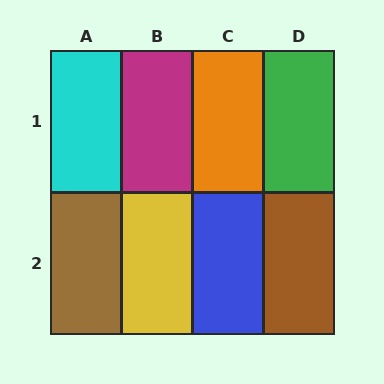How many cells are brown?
2 cells are brown.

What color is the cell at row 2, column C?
Blue.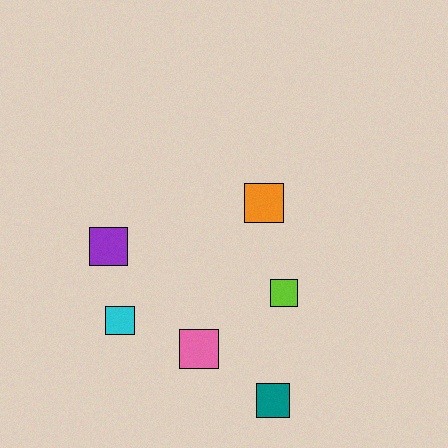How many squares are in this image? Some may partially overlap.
There are 6 squares.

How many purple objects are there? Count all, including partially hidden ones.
There is 1 purple object.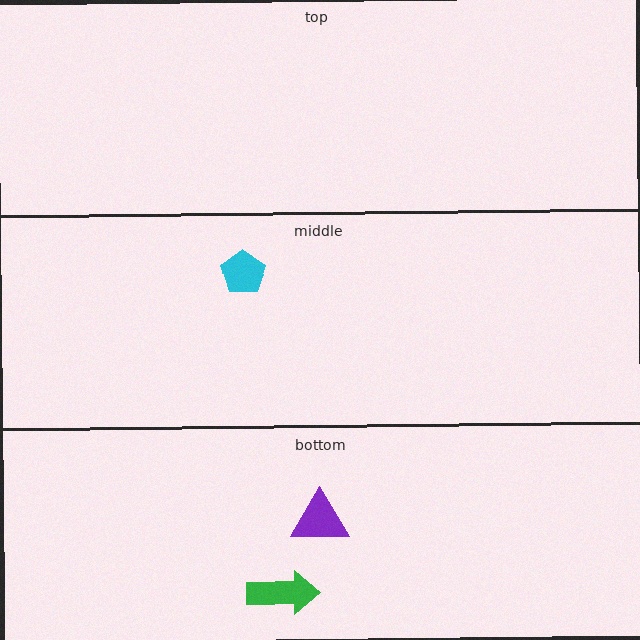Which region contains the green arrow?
The bottom region.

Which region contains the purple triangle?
The bottom region.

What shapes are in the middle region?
The cyan pentagon.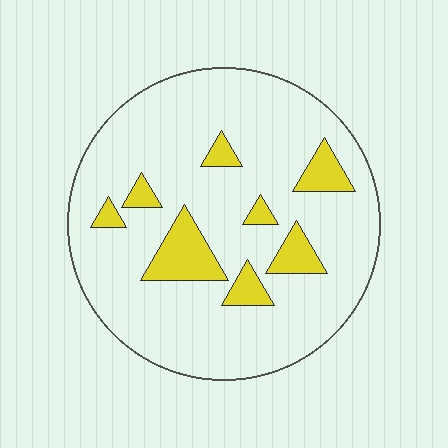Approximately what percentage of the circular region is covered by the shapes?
Approximately 15%.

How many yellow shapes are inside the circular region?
8.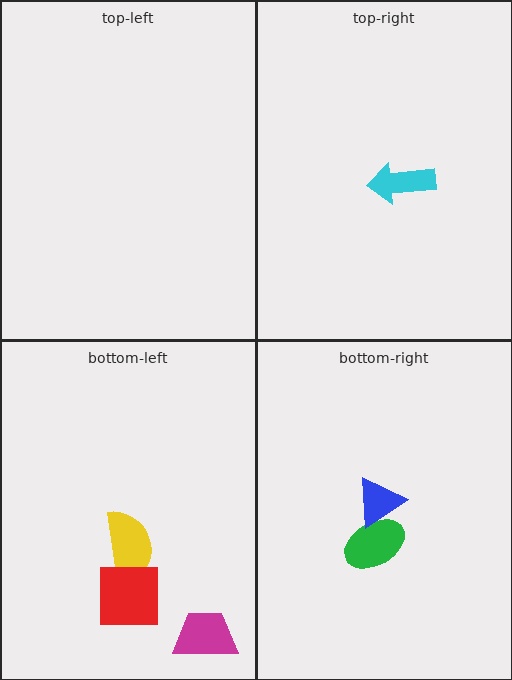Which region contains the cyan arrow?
The top-right region.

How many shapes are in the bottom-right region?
2.